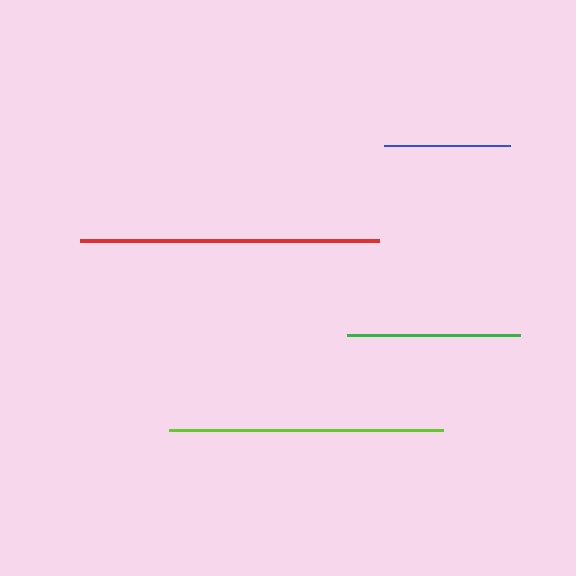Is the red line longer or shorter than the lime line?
The red line is longer than the lime line.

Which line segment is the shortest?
The blue line is the shortest at approximately 125 pixels.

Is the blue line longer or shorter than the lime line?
The lime line is longer than the blue line.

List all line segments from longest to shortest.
From longest to shortest: red, lime, green, blue.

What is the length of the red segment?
The red segment is approximately 299 pixels long.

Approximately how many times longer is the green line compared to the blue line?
The green line is approximately 1.4 times the length of the blue line.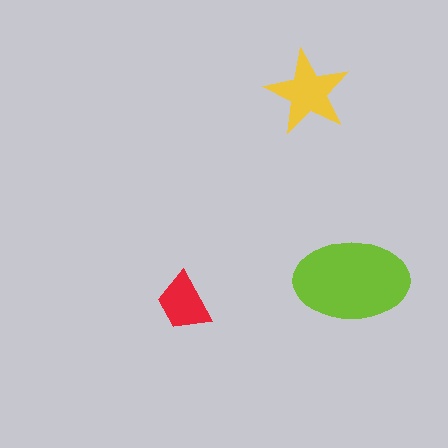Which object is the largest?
The lime ellipse.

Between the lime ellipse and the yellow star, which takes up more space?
The lime ellipse.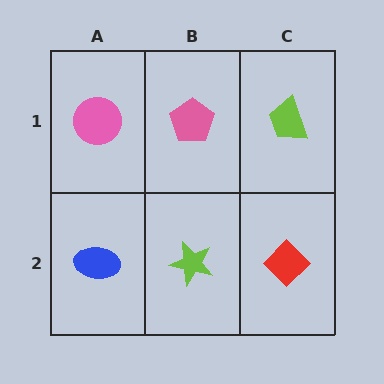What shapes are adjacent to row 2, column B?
A pink pentagon (row 1, column B), a blue ellipse (row 2, column A), a red diamond (row 2, column C).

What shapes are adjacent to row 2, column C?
A lime trapezoid (row 1, column C), a lime star (row 2, column B).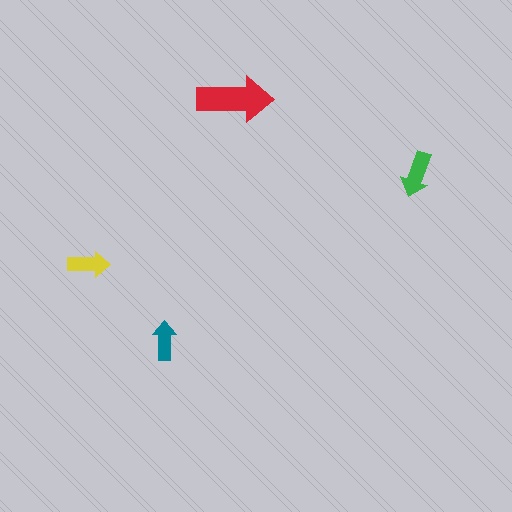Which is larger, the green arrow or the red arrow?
The red one.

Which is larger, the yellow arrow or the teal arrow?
The yellow one.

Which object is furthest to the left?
The yellow arrow is leftmost.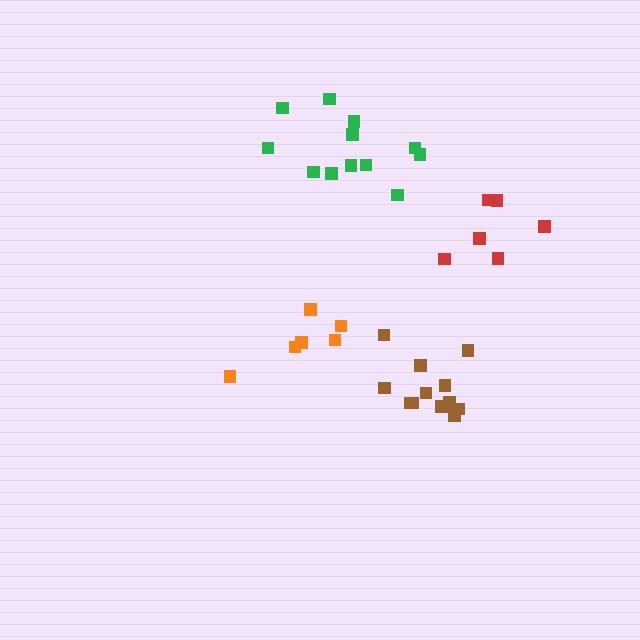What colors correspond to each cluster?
The clusters are colored: green, orange, red, brown.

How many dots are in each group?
Group 1: 12 dots, Group 2: 6 dots, Group 3: 6 dots, Group 4: 12 dots (36 total).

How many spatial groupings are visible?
There are 4 spatial groupings.